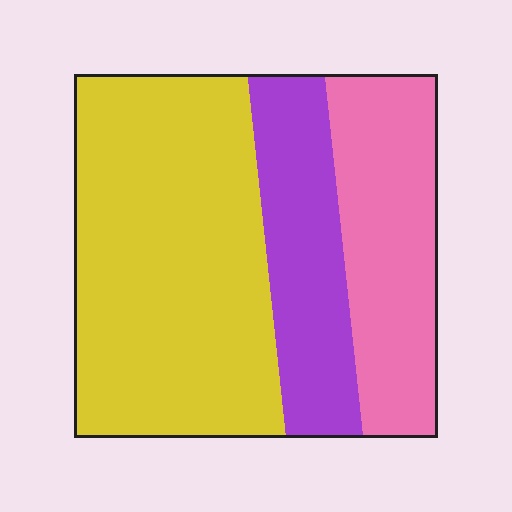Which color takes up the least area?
Purple, at roughly 20%.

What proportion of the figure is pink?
Pink covers 26% of the figure.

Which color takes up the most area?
Yellow, at roughly 55%.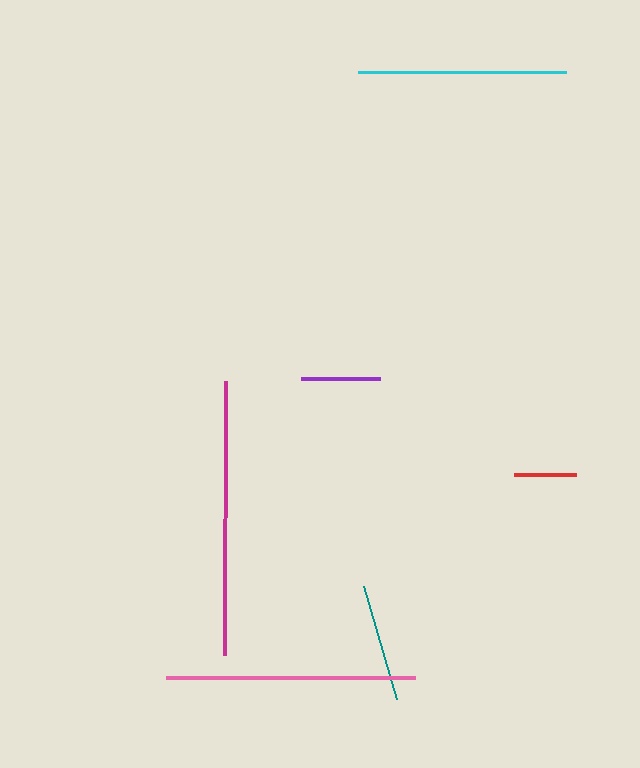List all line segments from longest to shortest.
From longest to shortest: magenta, pink, cyan, teal, purple, red.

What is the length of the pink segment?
The pink segment is approximately 249 pixels long.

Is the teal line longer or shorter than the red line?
The teal line is longer than the red line.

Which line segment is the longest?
The magenta line is the longest at approximately 273 pixels.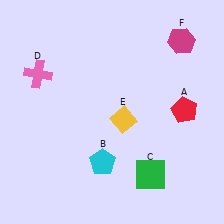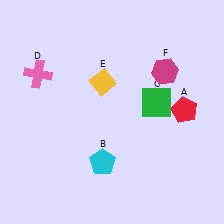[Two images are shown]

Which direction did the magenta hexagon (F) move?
The magenta hexagon (F) moved down.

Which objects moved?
The objects that moved are: the green square (C), the yellow diamond (E), the magenta hexagon (F).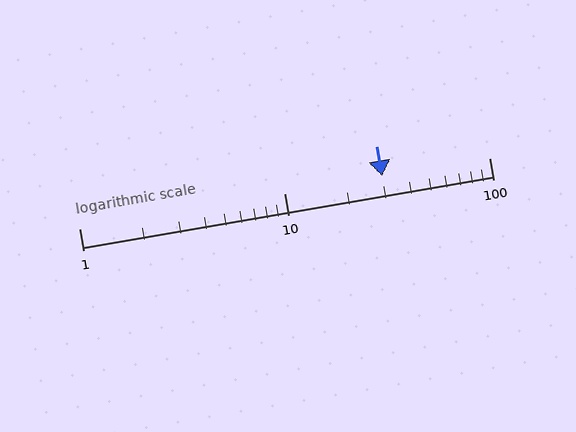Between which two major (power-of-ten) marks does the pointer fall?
The pointer is between 10 and 100.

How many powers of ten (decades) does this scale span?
The scale spans 2 decades, from 1 to 100.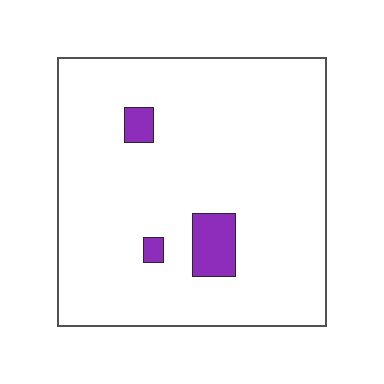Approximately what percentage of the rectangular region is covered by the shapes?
Approximately 5%.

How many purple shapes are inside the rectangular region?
3.